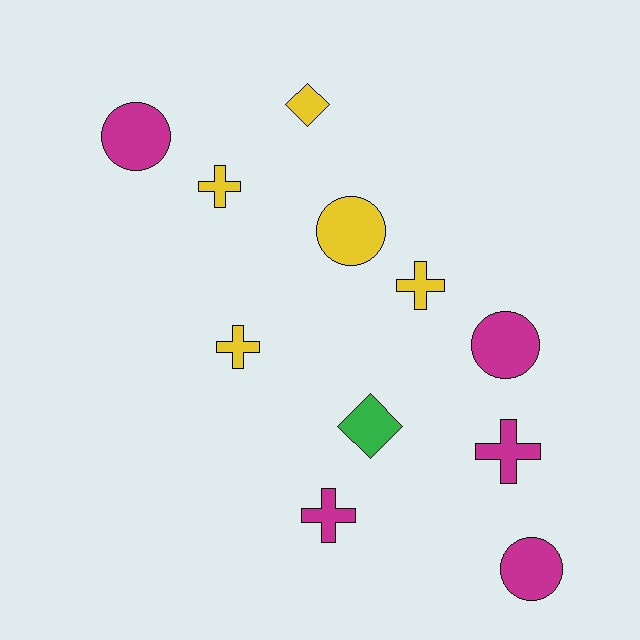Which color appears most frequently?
Yellow, with 5 objects.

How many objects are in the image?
There are 11 objects.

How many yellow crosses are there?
There are 3 yellow crosses.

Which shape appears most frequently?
Cross, with 5 objects.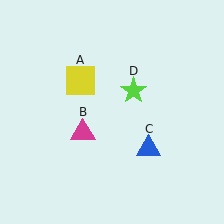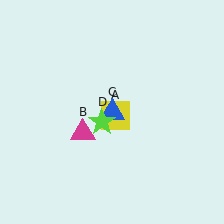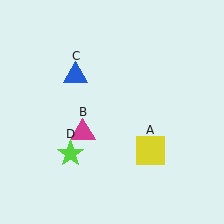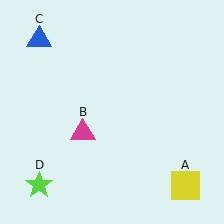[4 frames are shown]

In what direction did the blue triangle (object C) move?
The blue triangle (object C) moved up and to the left.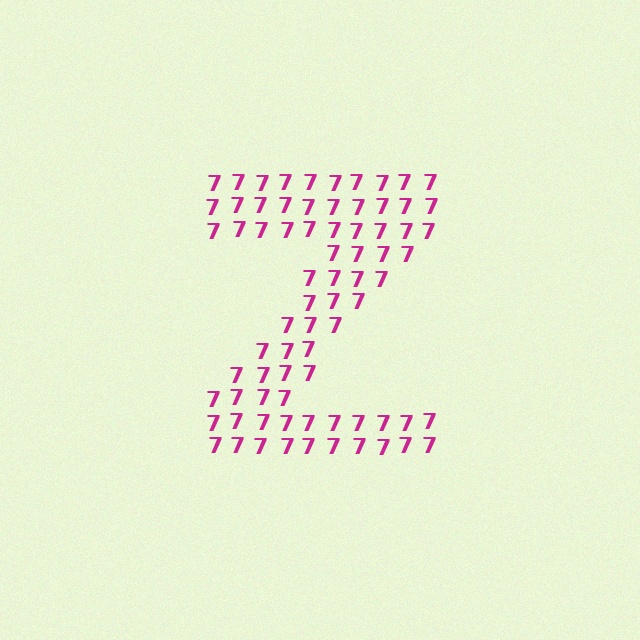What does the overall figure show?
The overall figure shows the letter Z.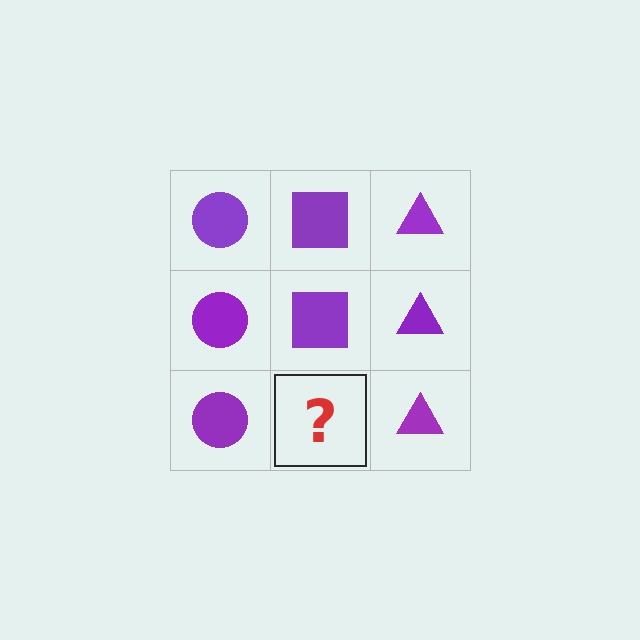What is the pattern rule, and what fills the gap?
The rule is that each column has a consistent shape. The gap should be filled with a purple square.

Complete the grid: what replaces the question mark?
The question mark should be replaced with a purple square.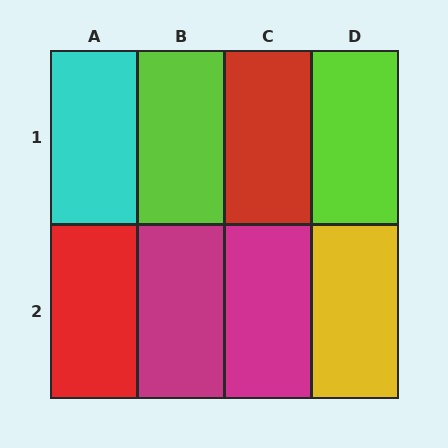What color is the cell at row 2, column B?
Magenta.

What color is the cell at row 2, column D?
Yellow.